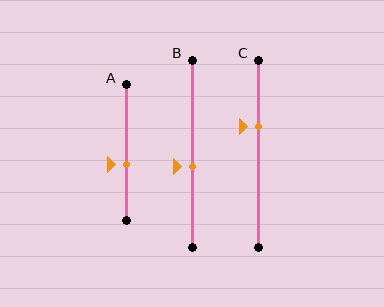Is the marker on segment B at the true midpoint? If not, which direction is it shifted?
No, the marker on segment B is shifted downward by about 7% of the segment length.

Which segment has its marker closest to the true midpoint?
Segment B has its marker closest to the true midpoint.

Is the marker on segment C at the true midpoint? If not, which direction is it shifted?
No, the marker on segment C is shifted upward by about 15% of the segment length.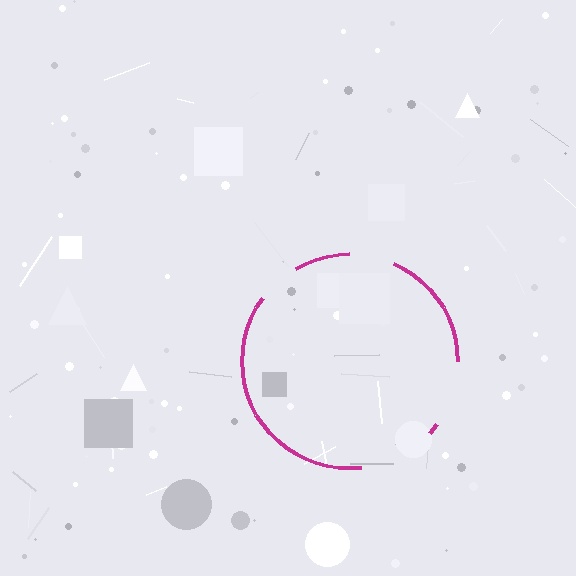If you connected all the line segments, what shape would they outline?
They would outline a circle.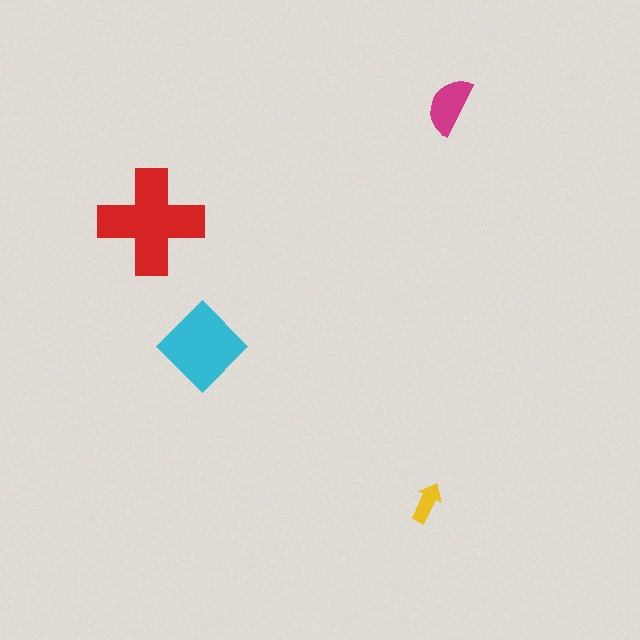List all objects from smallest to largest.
The yellow arrow, the magenta semicircle, the cyan diamond, the red cross.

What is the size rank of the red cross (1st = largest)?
1st.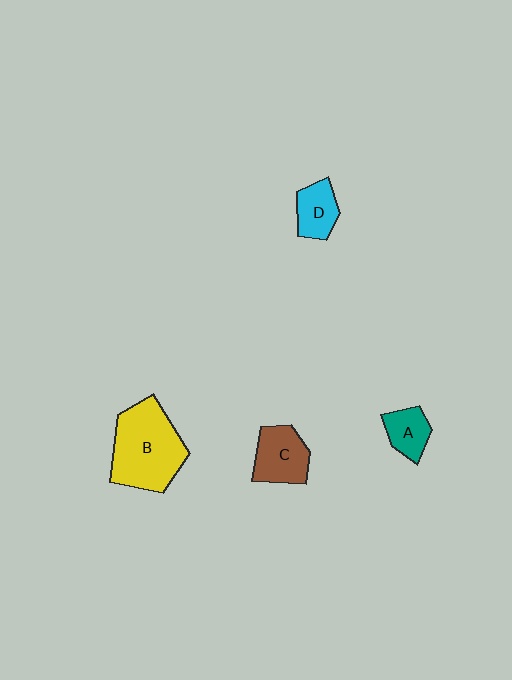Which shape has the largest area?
Shape B (yellow).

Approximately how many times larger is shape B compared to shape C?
Approximately 1.9 times.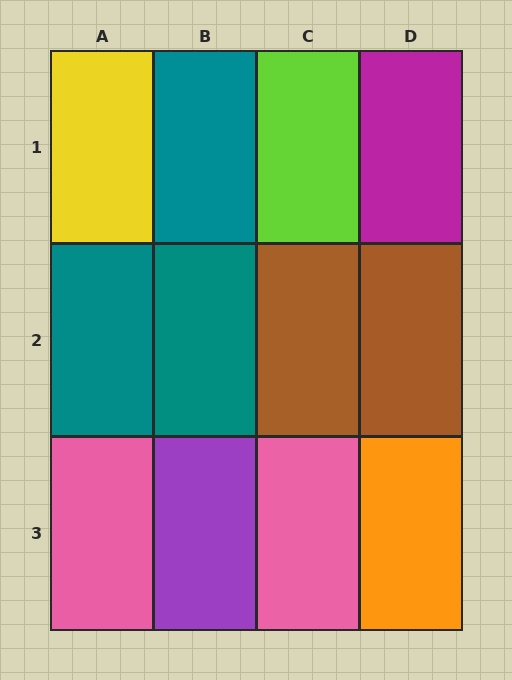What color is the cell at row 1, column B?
Teal.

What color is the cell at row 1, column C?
Lime.